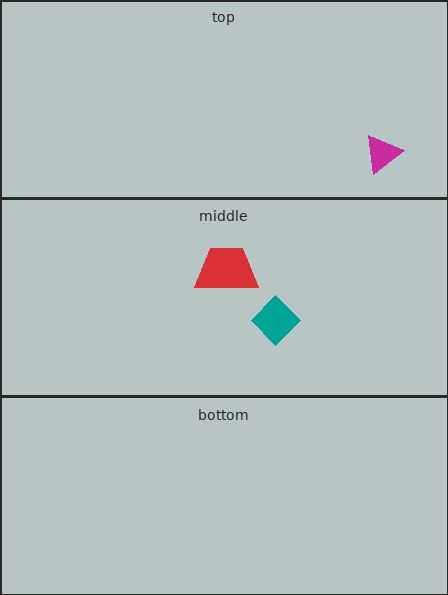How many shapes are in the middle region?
2.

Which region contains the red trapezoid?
The middle region.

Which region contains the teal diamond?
The middle region.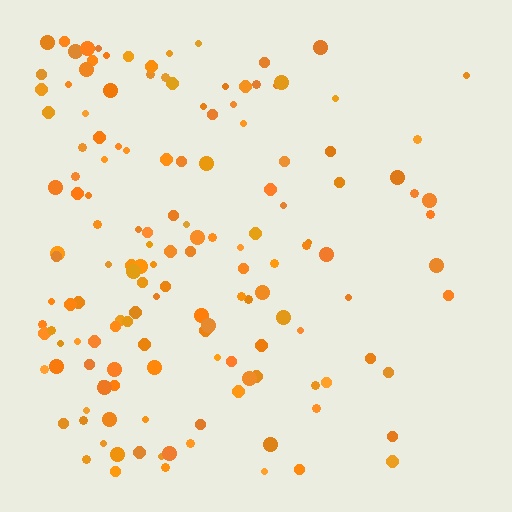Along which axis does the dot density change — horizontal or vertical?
Horizontal.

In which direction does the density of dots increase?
From right to left, with the left side densest.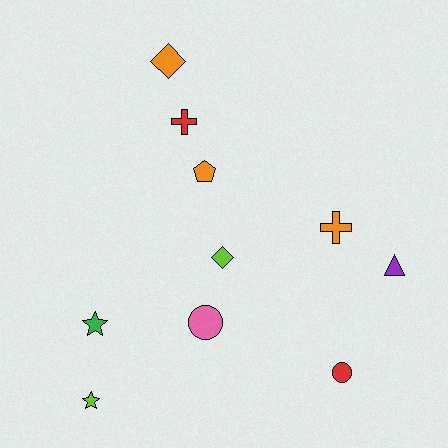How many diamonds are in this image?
There are 2 diamonds.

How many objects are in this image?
There are 10 objects.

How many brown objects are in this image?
There are no brown objects.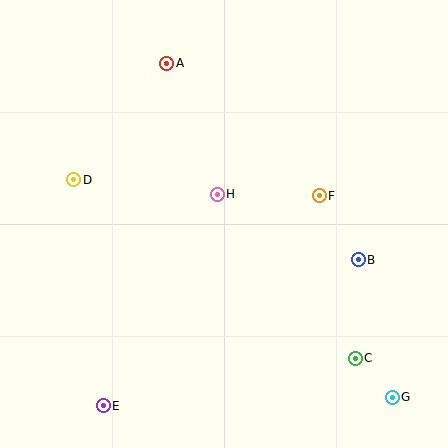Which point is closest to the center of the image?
Point H at (217, 194) is closest to the center.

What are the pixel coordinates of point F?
Point F is at (319, 196).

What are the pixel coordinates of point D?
Point D is at (74, 180).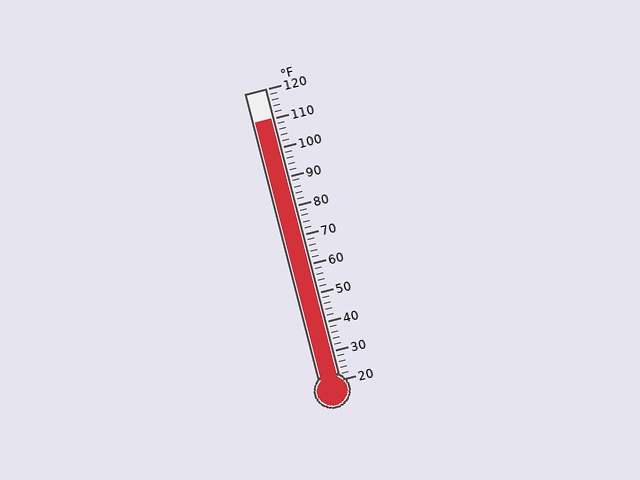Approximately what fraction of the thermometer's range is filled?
The thermometer is filled to approximately 90% of its range.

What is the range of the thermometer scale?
The thermometer scale ranges from 20°F to 120°F.